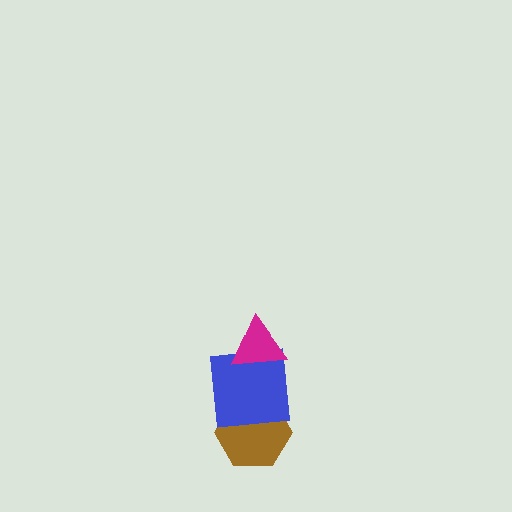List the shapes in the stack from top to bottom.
From top to bottom: the magenta triangle, the blue square, the brown hexagon.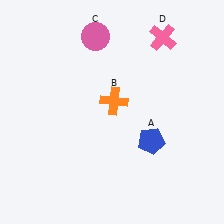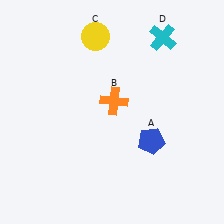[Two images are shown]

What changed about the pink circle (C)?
In Image 1, C is pink. In Image 2, it changed to yellow.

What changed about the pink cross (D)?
In Image 1, D is pink. In Image 2, it changed to cyan.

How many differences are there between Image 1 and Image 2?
There are 2 differences between the two images.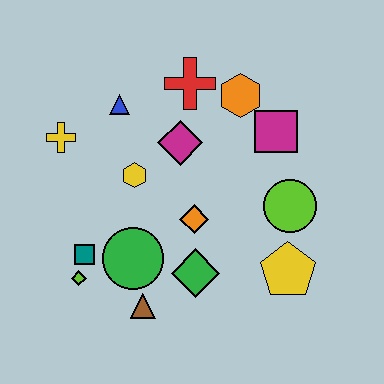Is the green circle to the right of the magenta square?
No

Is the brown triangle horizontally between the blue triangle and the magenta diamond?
Yes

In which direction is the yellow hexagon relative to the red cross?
The yellow hexagon is below the red cross.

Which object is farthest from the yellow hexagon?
The yellow pentagon is farthest from the yellow hexagon.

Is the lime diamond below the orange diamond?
Yes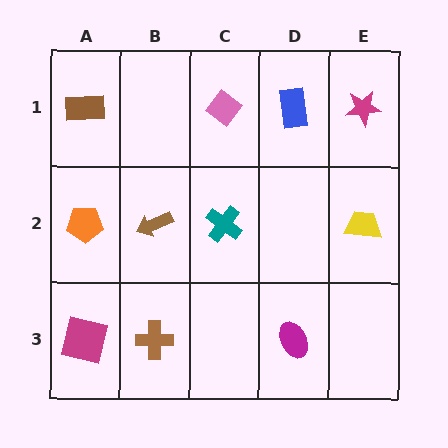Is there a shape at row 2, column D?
No, that cell is empty.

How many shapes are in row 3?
3 shapes.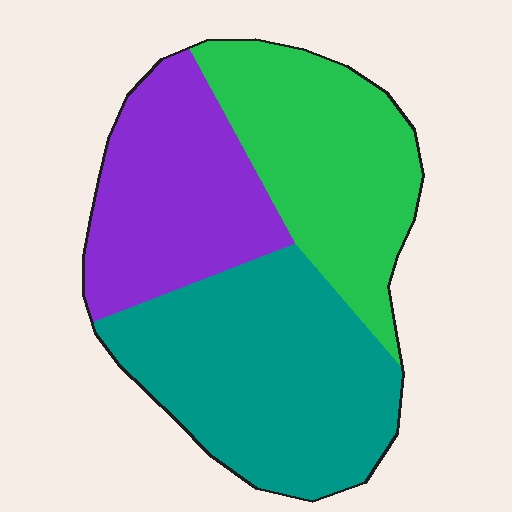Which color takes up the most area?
Teal, at roughly 40%.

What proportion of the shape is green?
Green covers about 30% of the shape.